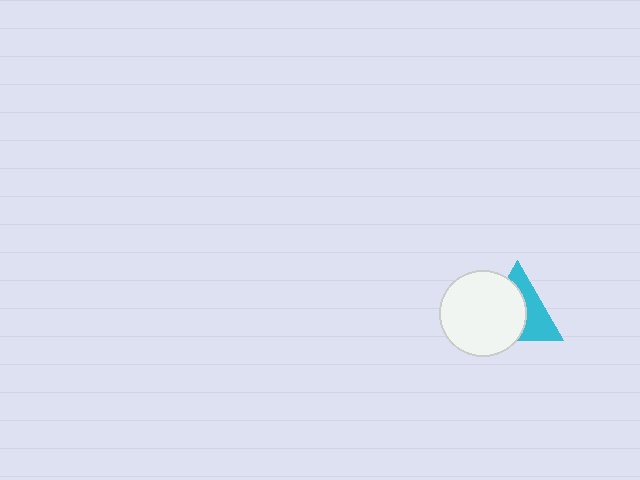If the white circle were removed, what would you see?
You would see the complete cyan triangle.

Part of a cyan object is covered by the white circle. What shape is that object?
It is a triangle.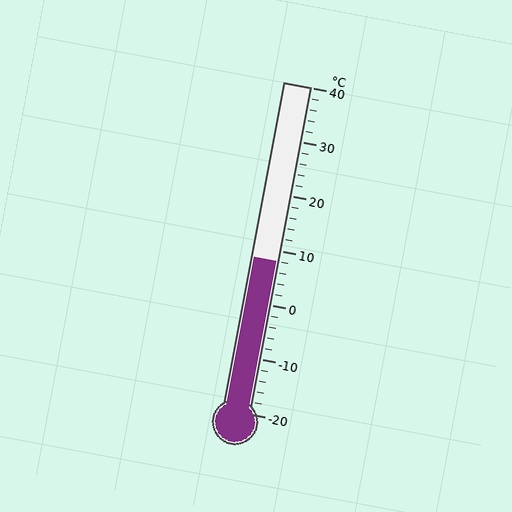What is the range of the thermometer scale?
The thermometer scale ranges from -20°C to 40°C.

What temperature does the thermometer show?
The thermometer shows approximately 8°C.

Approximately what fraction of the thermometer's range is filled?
The thermometer is filled to approximately 45% of its range.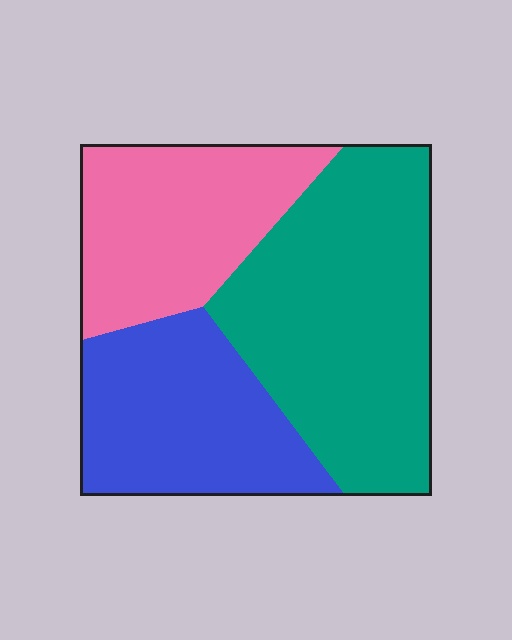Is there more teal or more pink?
Teal.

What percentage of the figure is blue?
Blue takes up between a quarter and a half of the figure.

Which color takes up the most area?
Teal, at roughly 45%.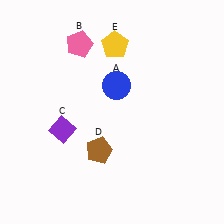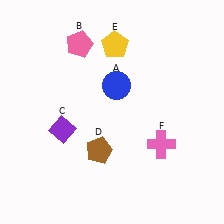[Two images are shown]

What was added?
A pink cross (F) was added in Image 2.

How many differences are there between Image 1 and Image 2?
There is 1 difference between the two images.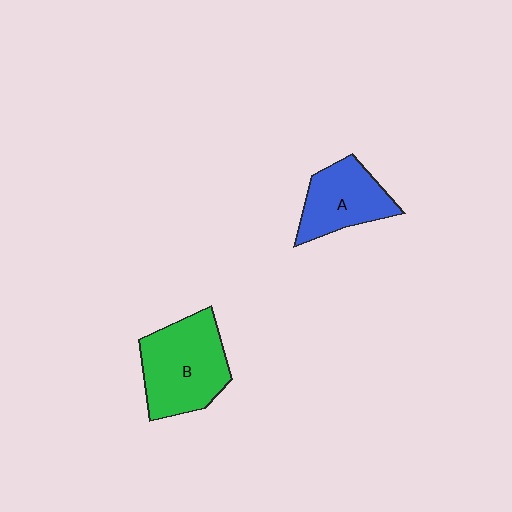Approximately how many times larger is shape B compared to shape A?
Approximately 1.4 times.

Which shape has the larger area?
Shape B (green).